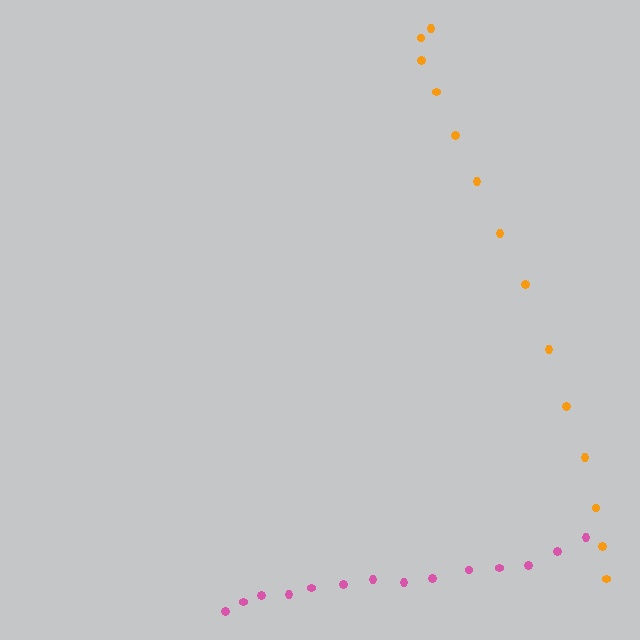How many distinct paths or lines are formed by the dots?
There are 2 distinct paths.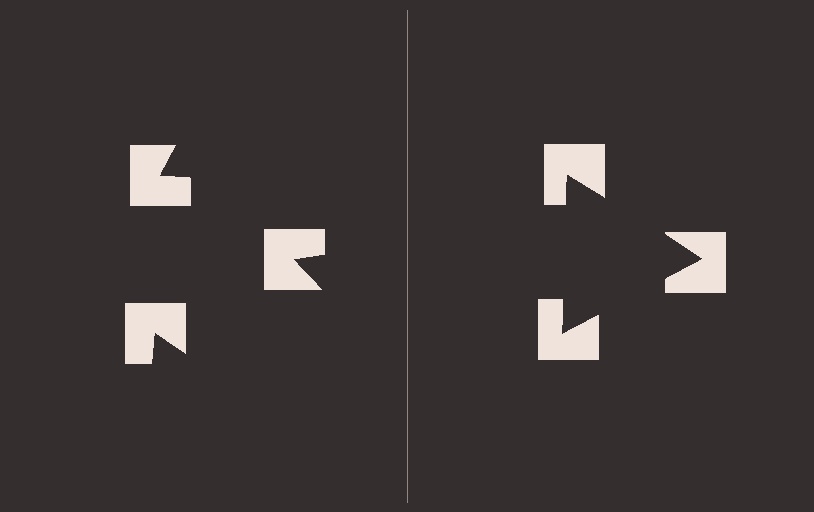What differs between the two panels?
The notched squares are positioned identically on both sides; only the wedge orientations differ. On the right they align to a triangle; on the left they are misaligned.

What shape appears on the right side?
An illusory triangle.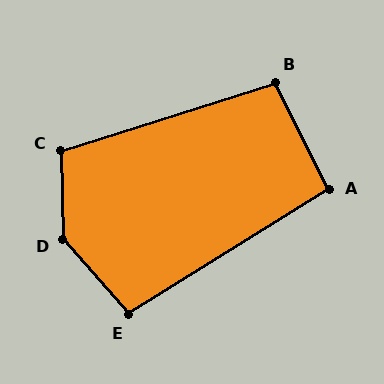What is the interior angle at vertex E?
Approximately 100 degrees (obtuse).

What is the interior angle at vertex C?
Approximately 106 degrees (obtuse).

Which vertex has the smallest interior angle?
A, at approximately 95 degrees.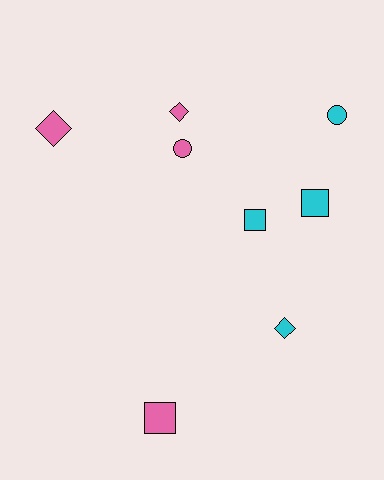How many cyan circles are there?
There is 1 cyan circle.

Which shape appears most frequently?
Square, with 3 objects.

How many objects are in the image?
There are 8 objects.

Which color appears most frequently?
Pink, with 4 objects.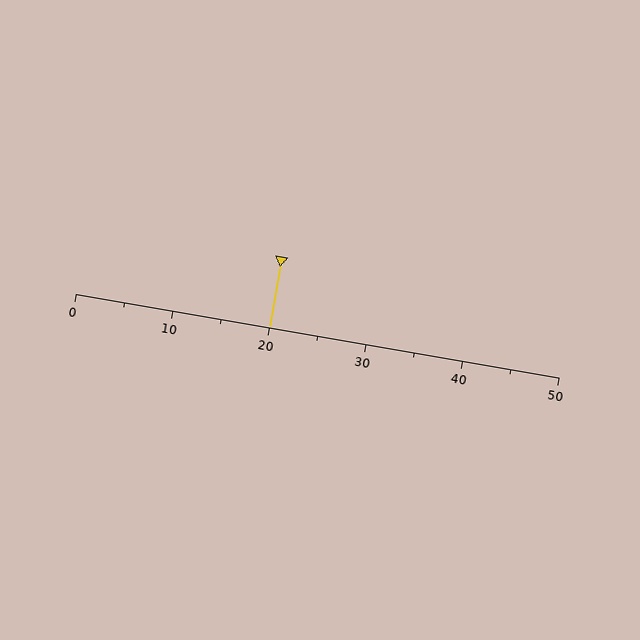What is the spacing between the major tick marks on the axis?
The major ticks are spaced 10 apart.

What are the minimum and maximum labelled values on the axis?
The axis runs from 0 to 50.